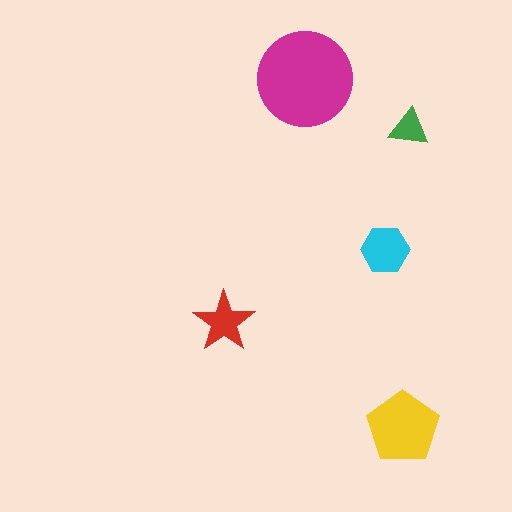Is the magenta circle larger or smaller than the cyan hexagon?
Larger.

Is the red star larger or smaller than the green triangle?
Larger.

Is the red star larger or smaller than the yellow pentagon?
Smaller.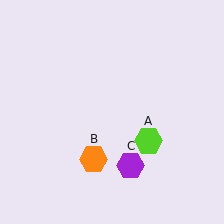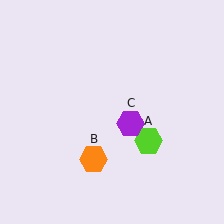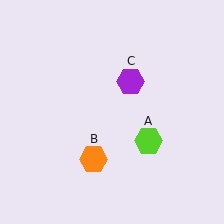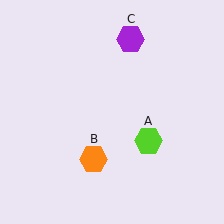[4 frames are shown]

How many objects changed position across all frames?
1 object changed position: purple hexagon (object C).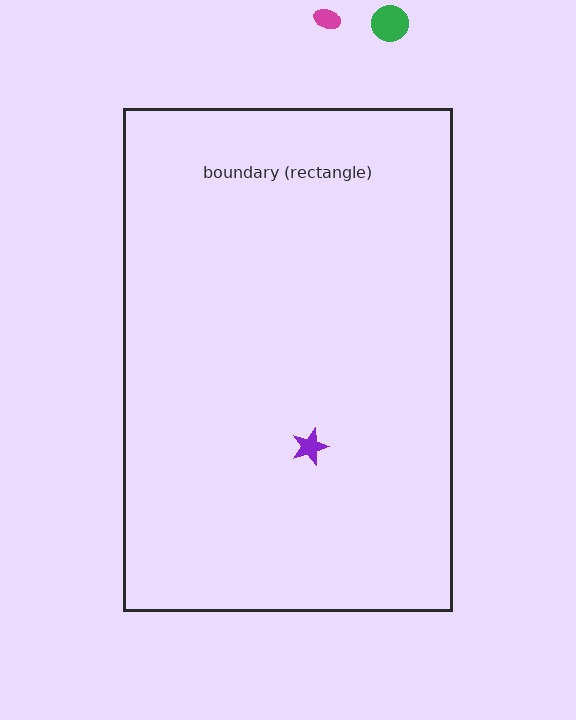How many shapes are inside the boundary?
1 inside, 2 outside.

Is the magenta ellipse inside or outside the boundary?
Outside.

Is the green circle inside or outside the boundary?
Outside.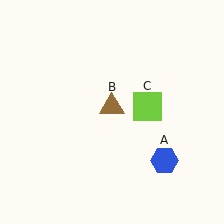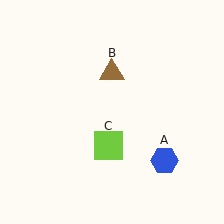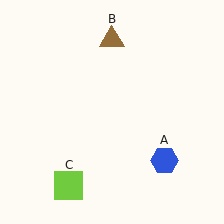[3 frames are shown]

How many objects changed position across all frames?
2 objects changed position: brown triangle (object B), lime square (object C).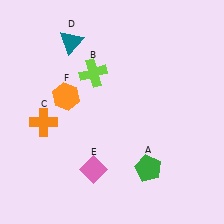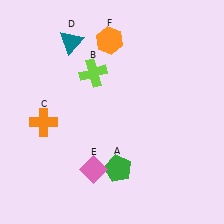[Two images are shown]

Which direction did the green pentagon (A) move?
The green pentagon (A) moved left.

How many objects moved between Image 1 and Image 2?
2 objects moved between the two images.